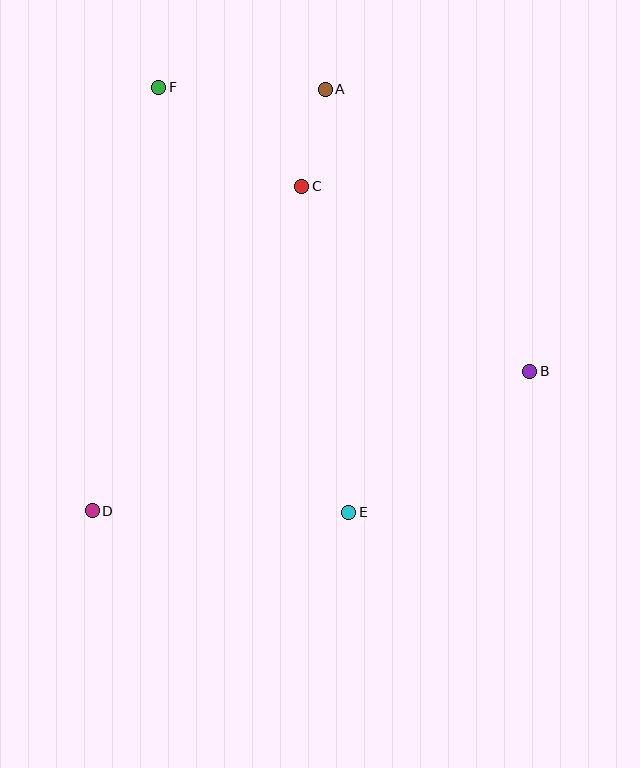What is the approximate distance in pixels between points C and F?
The distance between C and F is approximately 174 pixels.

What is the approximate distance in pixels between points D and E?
The distance between D and E is approximately 256 pixels.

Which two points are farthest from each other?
Points A and D are farthest from each other.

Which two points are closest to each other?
Points A and C are closest to each other.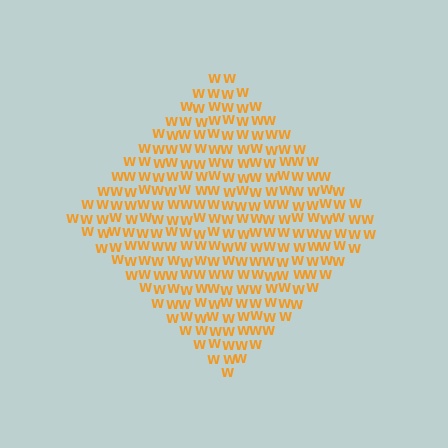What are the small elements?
The small elements are letter W's.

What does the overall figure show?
The overall figure shows a diamond.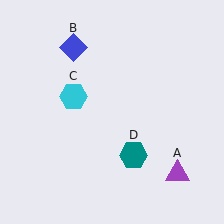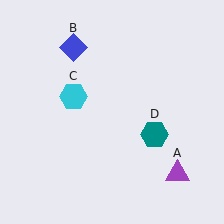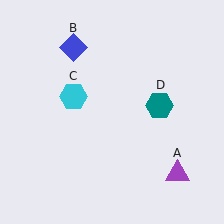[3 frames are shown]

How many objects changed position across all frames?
1 object changed position: teal hexagon (object D).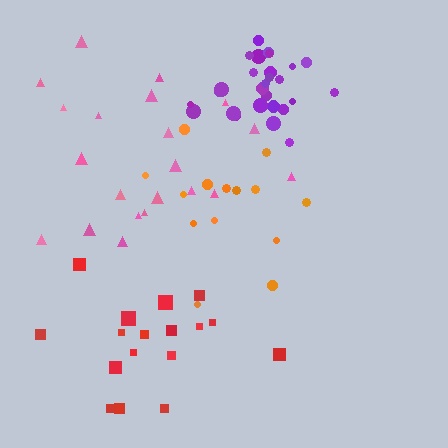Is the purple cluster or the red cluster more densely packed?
Purple.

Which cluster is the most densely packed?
Purple.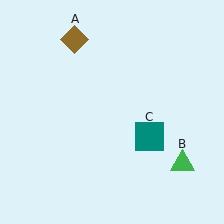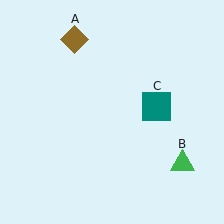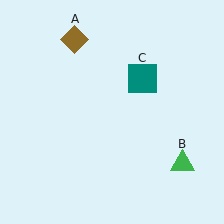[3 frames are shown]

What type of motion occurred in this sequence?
The teal square (object C) rotated counterclockwise around the center of the scene.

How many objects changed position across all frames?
1 object changed position: teal square (object C).